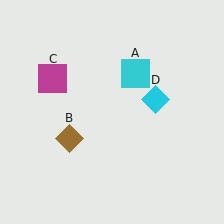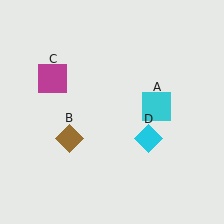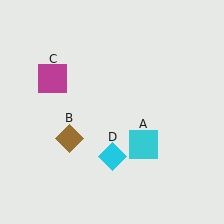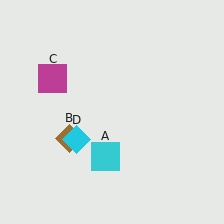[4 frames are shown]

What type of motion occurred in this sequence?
The cyan square (object A), cyan diamond (object D) rotated clockwise around the center of the scene.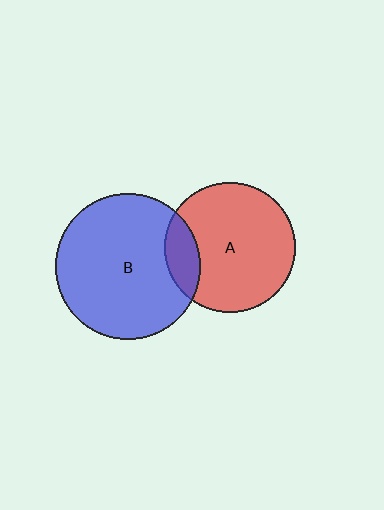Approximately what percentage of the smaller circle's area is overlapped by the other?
Approximately 15%.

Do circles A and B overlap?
Yes.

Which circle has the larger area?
Circle B (blue).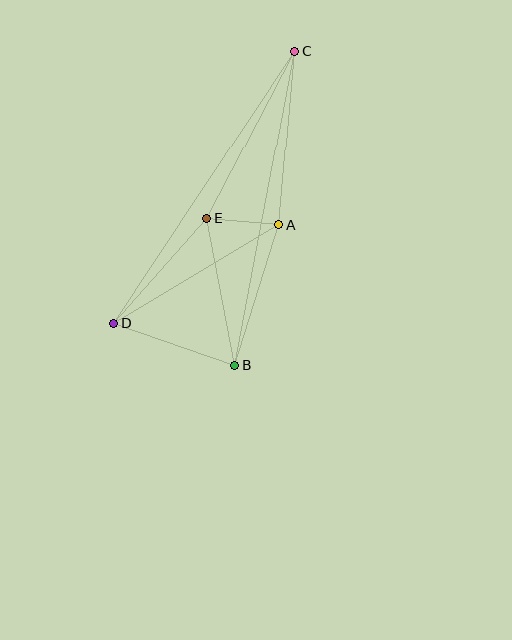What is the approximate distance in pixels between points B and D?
The distance between B and D is approximately 128 pixels.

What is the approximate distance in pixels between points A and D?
The distance between A and D is approximately 192 pixels.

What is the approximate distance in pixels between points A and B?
The distance between A and B is approximately 147 pixels.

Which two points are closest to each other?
Points A and E are closest to each other.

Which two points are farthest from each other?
Points C and D are farthest from each other.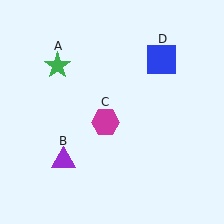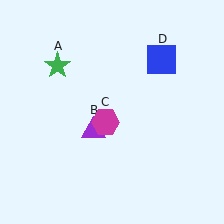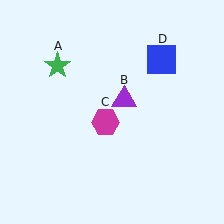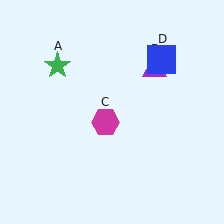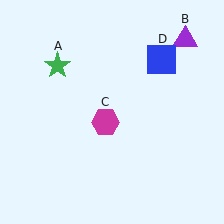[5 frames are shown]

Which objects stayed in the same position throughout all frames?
Green star (object A) and magenta hexagon (object C) and blue square (object D) remained stationary.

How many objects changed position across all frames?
1 object changed position: purple triangle (object B).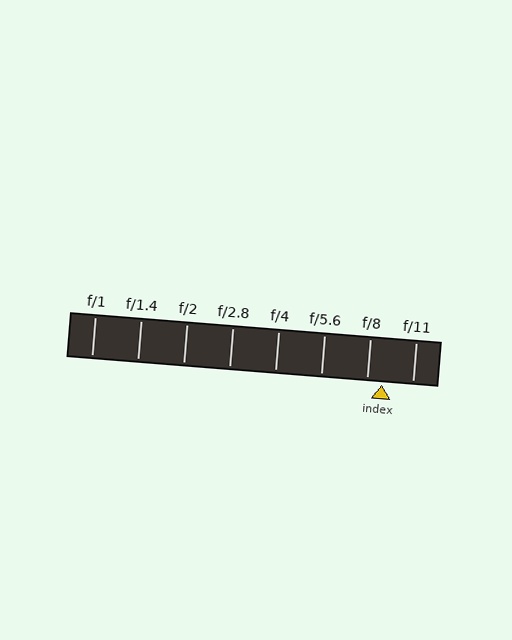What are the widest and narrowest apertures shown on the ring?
The widest aperture shown is f/1 and the narrowest is f/11.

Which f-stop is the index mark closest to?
The index mark is closest to f/8.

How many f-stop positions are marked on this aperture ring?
There are 8 f-stop positions marked.